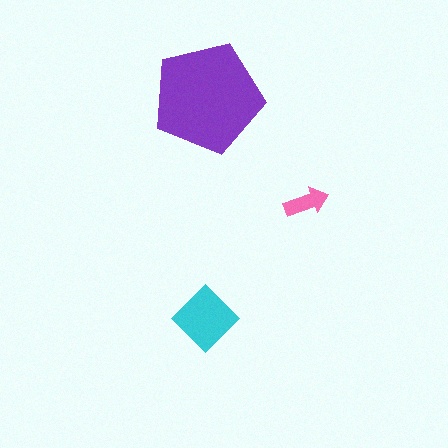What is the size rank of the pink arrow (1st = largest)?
3rd.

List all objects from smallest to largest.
The pink arrow, the cyan diamond, the purple pentagon.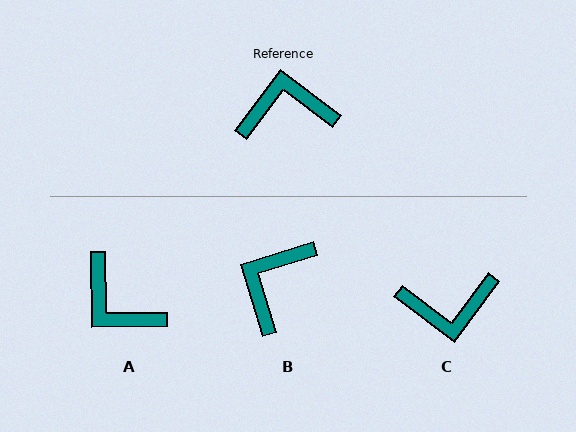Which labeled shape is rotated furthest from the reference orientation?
C, about 180 degrees away.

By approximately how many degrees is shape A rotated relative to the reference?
Approximately 128 degrees counter-clockwise.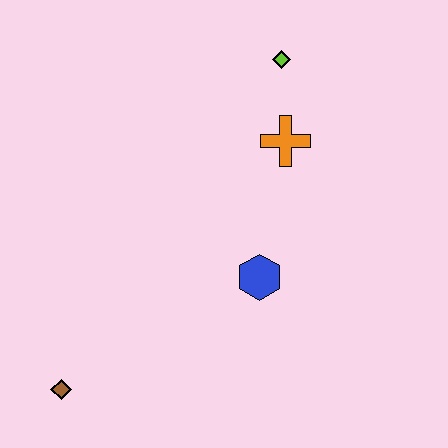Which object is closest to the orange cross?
The lime diamond is closest to the orange cross.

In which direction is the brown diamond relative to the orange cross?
The brown diamond is below the orange cross.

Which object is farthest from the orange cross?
The brown diamond is farthest from the orange cross.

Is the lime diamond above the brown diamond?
Yes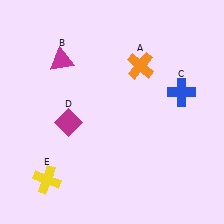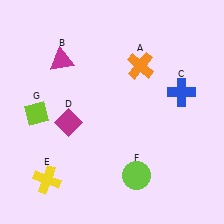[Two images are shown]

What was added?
A lime circle (F), a lime diamond (G) were added in Image 2.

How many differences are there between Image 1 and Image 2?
There are 2 differences between the two images.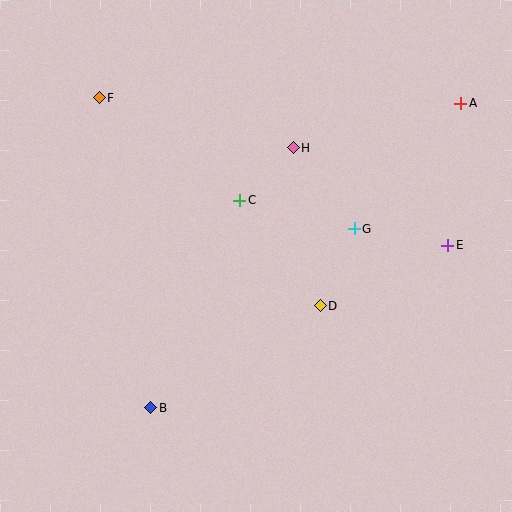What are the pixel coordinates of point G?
Point G is at (354, 229).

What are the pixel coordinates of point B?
Point B is at (151, 408).